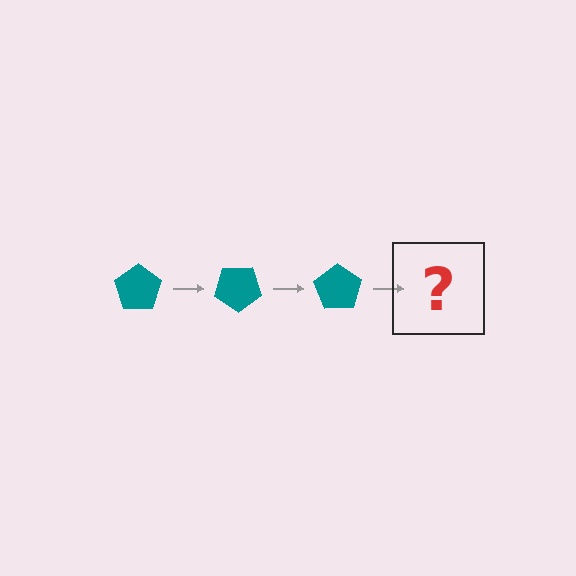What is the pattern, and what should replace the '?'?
The pattern is that the pentagon rotates 35 degrees each step. The '?' should be a teal pentagon rotated 105 degrees.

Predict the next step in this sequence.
The next step is a teal pentagon rotated 105 degrees.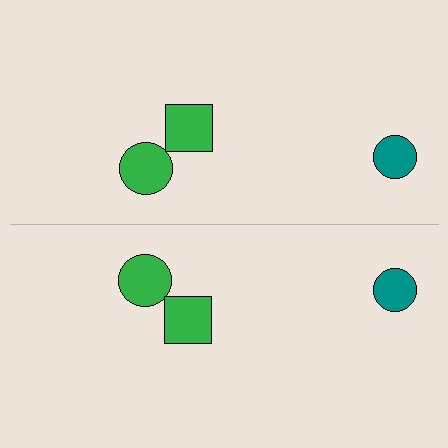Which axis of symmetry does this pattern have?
The pattern has a horizontal axis of symmetry running through the center of the image.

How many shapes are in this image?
There are 6 shapes in this image.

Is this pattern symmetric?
Yes, this pattern has bilateral (reflection) symmetry.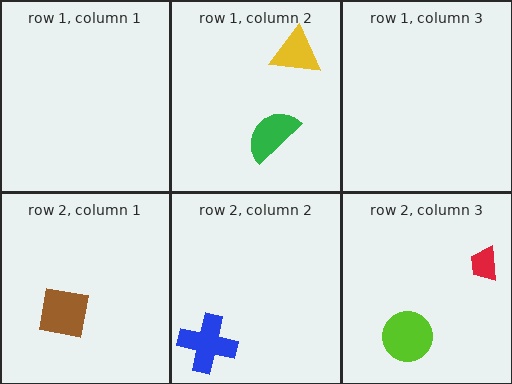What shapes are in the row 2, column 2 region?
The blue cross.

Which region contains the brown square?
The row 2, column 1 region.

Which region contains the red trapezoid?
The row 2, column 3 region.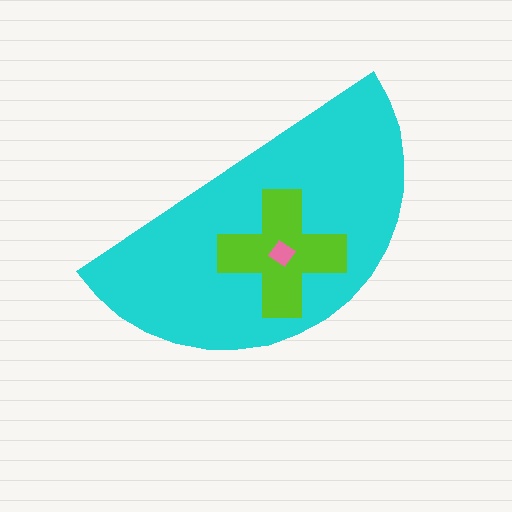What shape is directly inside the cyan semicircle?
The lime cross.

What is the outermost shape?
The cyan semicircle.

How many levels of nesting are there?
3.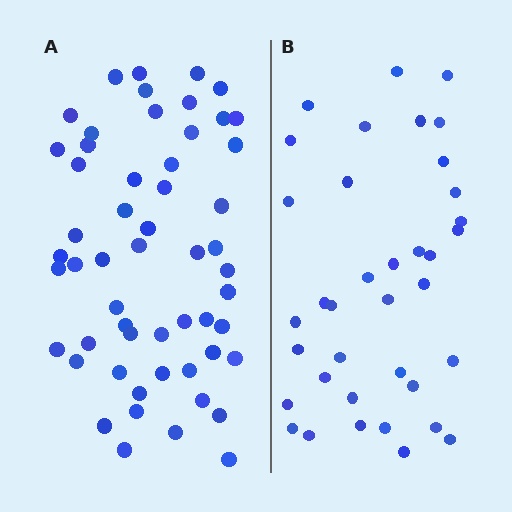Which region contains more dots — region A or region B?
Region A (the left region) has more dots.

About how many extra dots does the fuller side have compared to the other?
Region A has approximately 20 more dots than region B.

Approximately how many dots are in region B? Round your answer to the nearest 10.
About 40 dots. (The exact count is 37, which rounds to 40.)